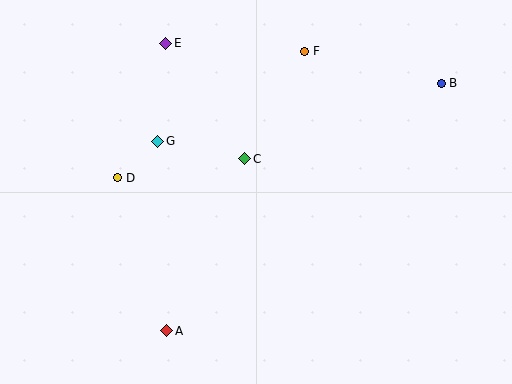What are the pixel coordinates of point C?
Point C is at (245, 159).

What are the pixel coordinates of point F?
Point F is at (305, 51).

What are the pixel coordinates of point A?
Point A is at (167, 331).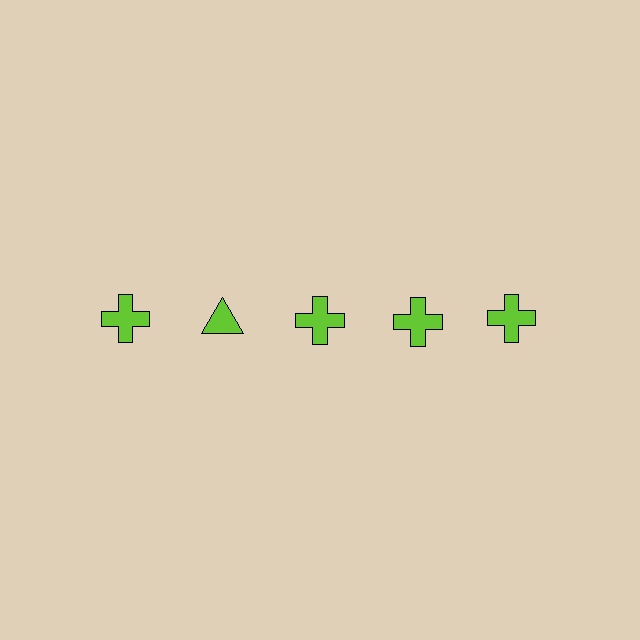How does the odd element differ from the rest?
It has a different shape: triangle instead of cross.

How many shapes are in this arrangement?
There are 5 shapes arranged in a grid pattern.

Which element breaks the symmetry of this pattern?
The lime triangle in the top row, second from left column breaks the symmetry. All other shapes are lime crosses.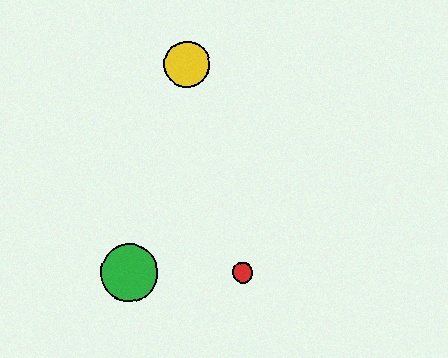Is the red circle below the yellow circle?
Yes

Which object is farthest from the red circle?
The yellow circle is farthest from the red circle.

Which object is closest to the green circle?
The red circle is closest to the green circle.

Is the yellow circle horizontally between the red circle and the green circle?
Yes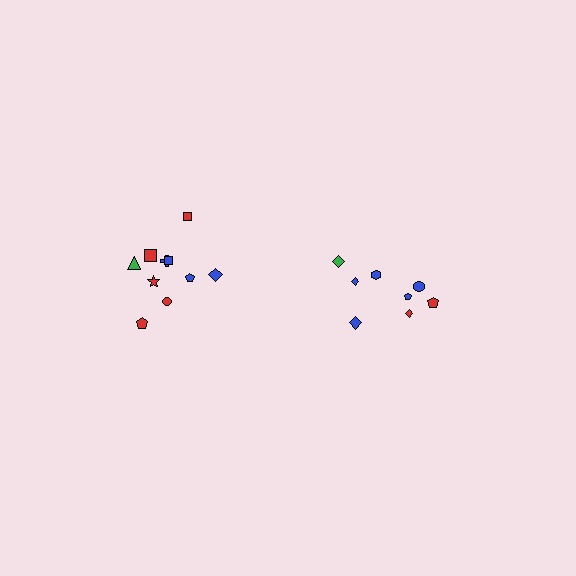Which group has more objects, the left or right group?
The left group.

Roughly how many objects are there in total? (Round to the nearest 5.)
Roughly 20 objects in total.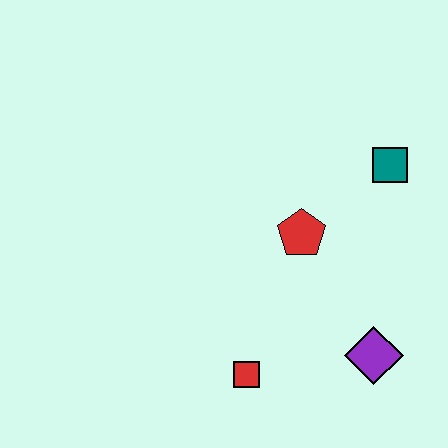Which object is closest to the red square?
The purple diamond is closest to the red square.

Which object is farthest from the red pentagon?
The red square is farthest from the red pentagon.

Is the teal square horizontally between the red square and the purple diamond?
No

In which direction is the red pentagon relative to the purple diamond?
The red pentagon is above the purple diamond.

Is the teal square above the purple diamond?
Yes